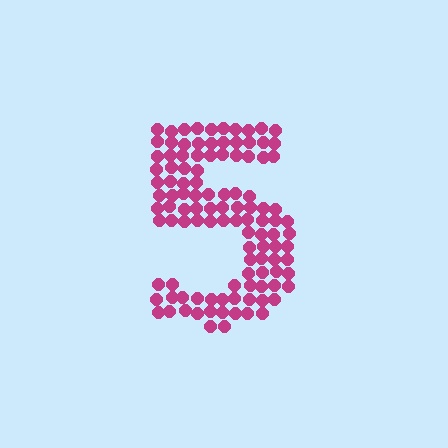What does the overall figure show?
The overall figure shows the digit 5.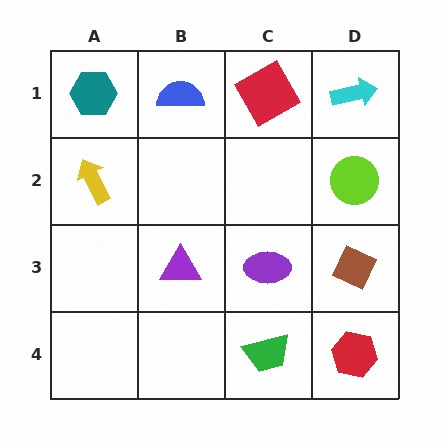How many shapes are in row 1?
4 shapes.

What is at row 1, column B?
A blue semicircle.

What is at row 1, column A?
A teal hexagon.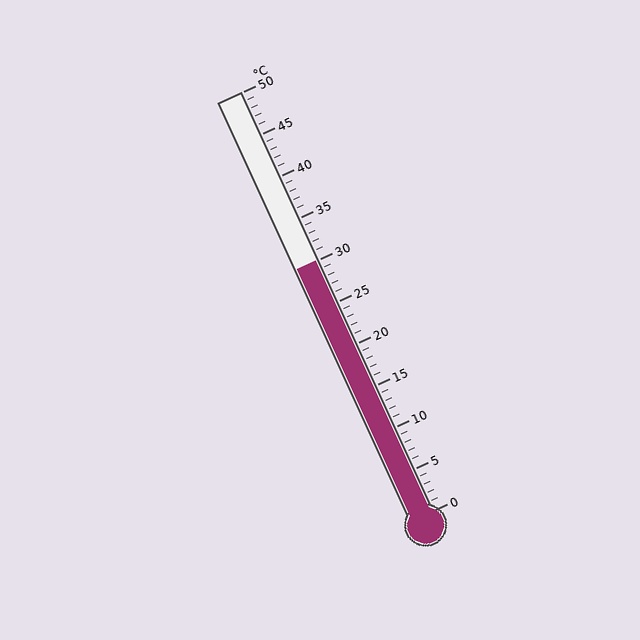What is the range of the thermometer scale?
The thermometer scale ranges from 0°C to 50°C.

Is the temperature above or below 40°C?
The temperature is below 40°C.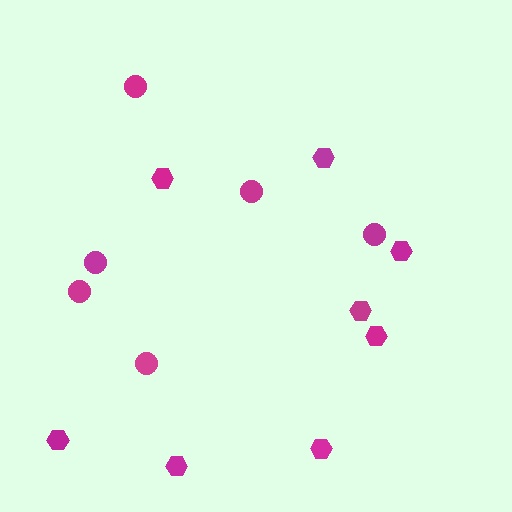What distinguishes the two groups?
There are 2 groups: one group of circles (6) and one group of hexagons (8).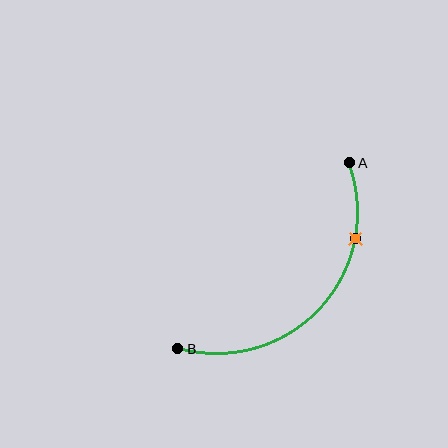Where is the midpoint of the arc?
The arc midpoint is the point on the curve farthest from the straight line joining A and B. It sits below and to the right of that line.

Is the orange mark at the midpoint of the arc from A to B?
No. The orange mark lies on the arc but is closer to endpoint A. The arc midpoint would be at the point on the curve equidistant along the arc from both A and B.